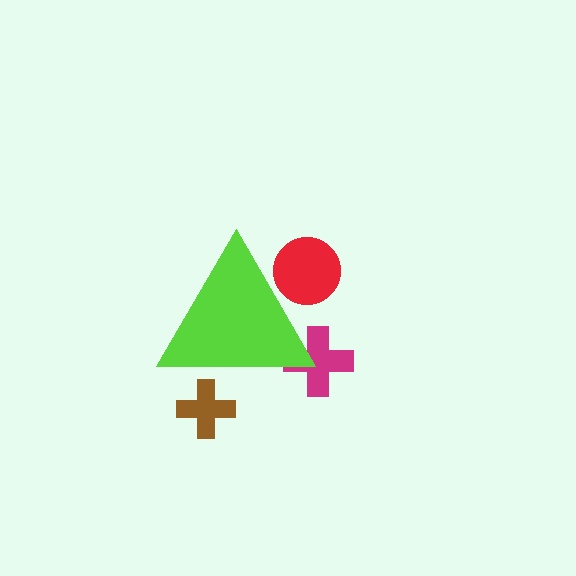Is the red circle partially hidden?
Yes, the red circle is partially hidden behind the lime triangle.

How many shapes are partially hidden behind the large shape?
3 shapes are partially hidden.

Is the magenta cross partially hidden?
Yes, the magenta cross is partially hidden behind the lime triangle.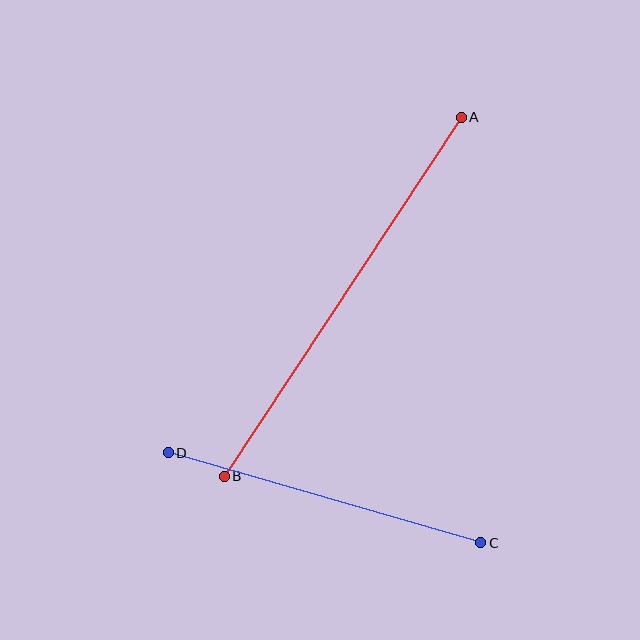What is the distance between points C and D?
The distance is approximately 325 pixels.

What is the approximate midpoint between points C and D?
The midpoint is at approximately (325, 498) pixels.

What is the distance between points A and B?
The distance is approximately 430 pixels.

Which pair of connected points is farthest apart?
Points A and B are farthest apart.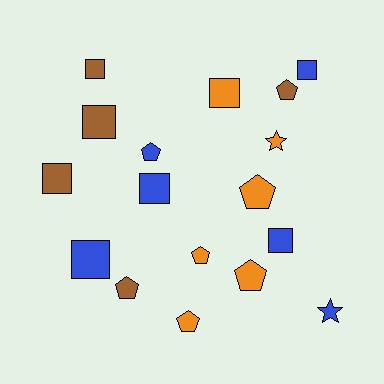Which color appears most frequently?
Orange, with 6 objects.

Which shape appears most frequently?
Square, with 8 objects.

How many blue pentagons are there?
There is 1 blue pentagon.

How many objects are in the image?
There are 17 objects.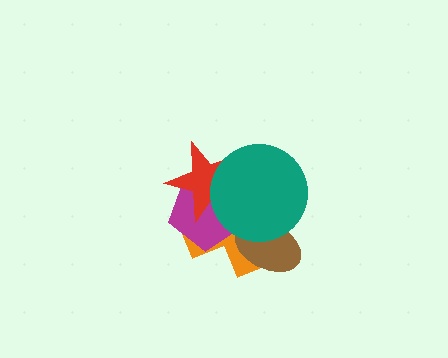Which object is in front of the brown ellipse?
The teal circle is in front of the brown ellipse.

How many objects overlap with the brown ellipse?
2 objects overlap with the brown ellipse.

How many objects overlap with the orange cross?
4 objects overlap with the orange cross.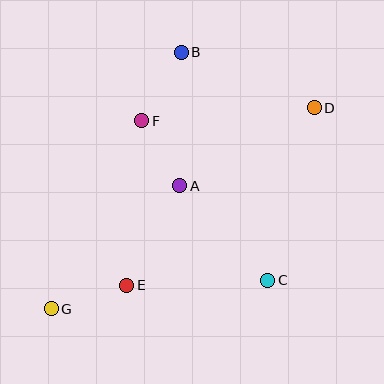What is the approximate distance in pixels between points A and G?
The distance between A and G is approximately 178 pixels.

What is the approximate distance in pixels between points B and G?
The distance between B and G is approximately 288 pixels.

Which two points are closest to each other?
Points A and F are closest to each other.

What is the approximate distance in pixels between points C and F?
The distance between C and F is approximately 203 pixels.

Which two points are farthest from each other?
Points D and G are farthest from each other.